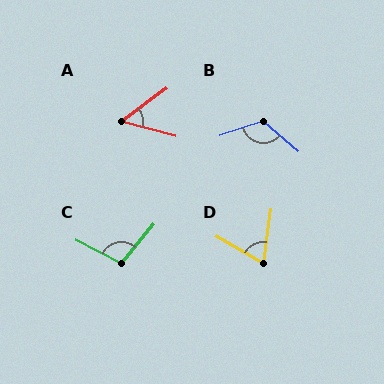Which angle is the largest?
B, at approximately 120 degrees.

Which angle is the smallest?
A, at approximately 51 degrees.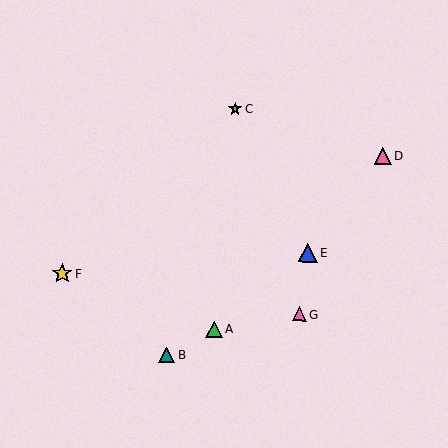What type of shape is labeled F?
Shape F is a yellow star.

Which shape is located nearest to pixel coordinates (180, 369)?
The teal triangle (labeled B) at (167, 355) is nearest to that location.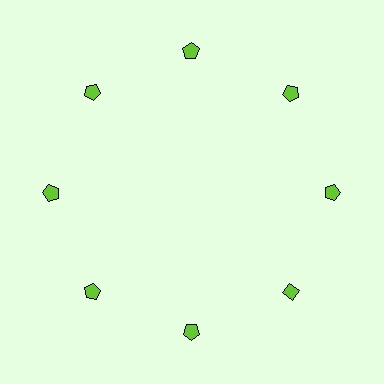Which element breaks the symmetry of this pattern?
The lime diamond at roughly the 4 o'clock position breaks the symmetry. All other shapes are lime pentagons.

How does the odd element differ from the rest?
It has a different shape: diamond instead of pentagon.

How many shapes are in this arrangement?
There are 8 shapes arranged in a ring pattern.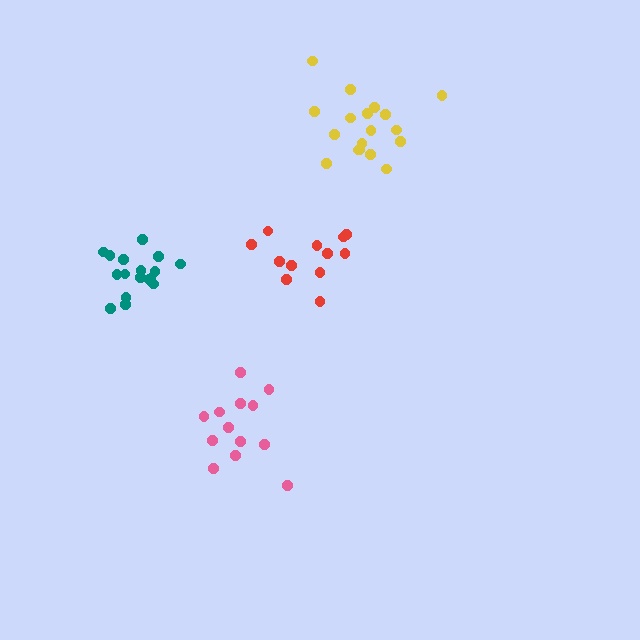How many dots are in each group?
Group 1: 17 dots, Group 2: 12 dots, Group 3: 13 dots, Group 4: 18 dots (60 total).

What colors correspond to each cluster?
The clusters are colored: teal, red, pink, yellow.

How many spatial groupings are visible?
There are 4 spatial groupings.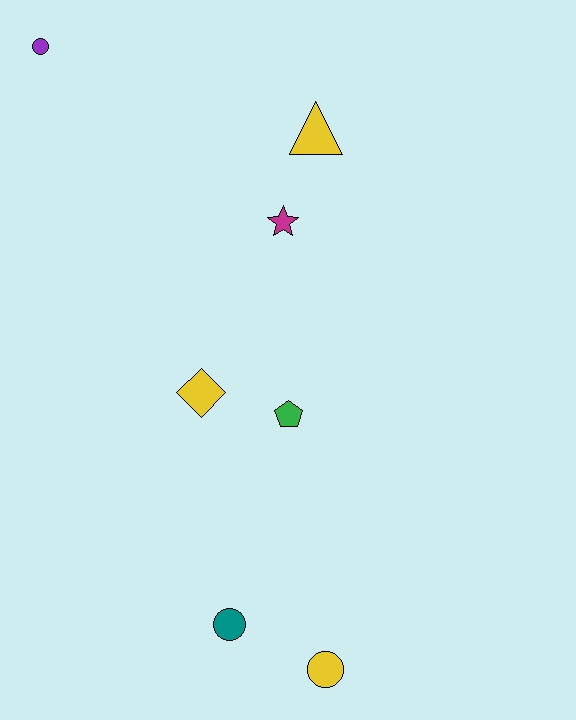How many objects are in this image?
There are 7 objects.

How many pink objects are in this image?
There are no pink objects.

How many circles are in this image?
There are 3 circles.